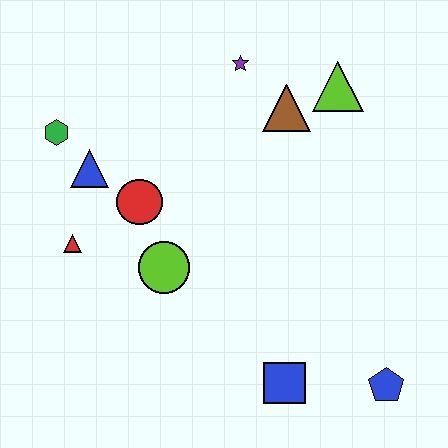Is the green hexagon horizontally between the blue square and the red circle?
No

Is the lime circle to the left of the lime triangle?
Yes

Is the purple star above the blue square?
Yes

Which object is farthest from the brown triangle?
The blue pentagon is farthest from the brown triangle.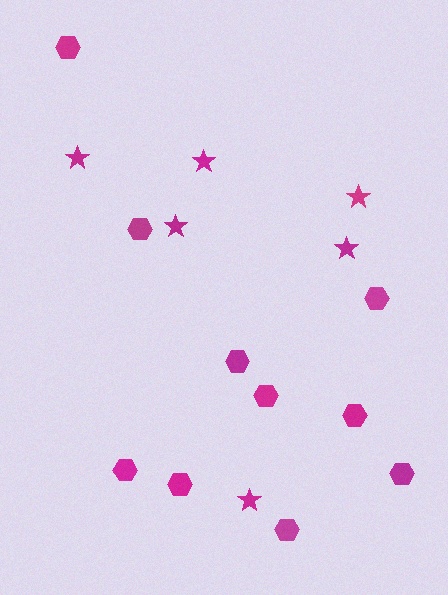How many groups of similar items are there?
There are 2 groups: one group of hexagons (10) and one group of stars (6).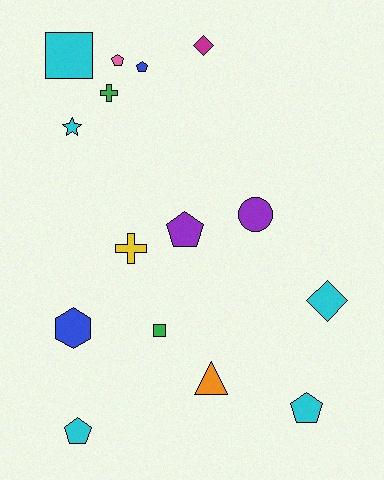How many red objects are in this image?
There are no red objects.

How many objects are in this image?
There are 15 objects.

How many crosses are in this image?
There are 2 crosses.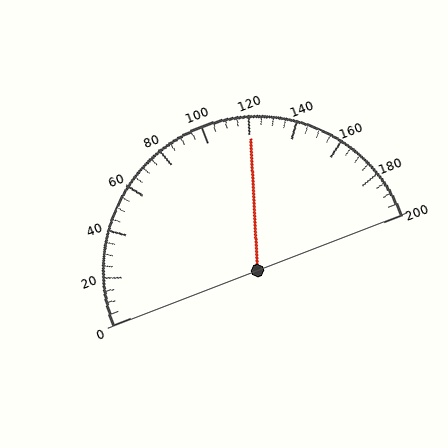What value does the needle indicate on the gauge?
The needle indicates approximately 120.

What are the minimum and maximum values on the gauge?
The gauge ranges from 0 to 200.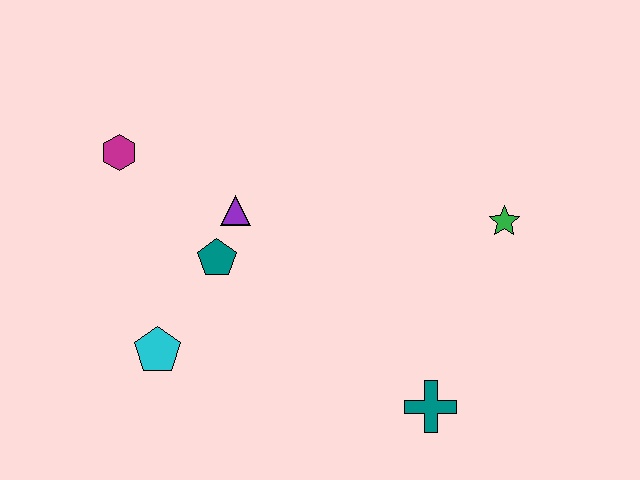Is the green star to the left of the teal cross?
No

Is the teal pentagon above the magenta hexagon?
No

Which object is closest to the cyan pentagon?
The teal pentagon is closest to the cyan pentagon.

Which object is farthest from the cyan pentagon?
The green star is farthest from the cyan pentagon.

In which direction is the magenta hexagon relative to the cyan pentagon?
The magenta hexagon is above the cyan pentagon.